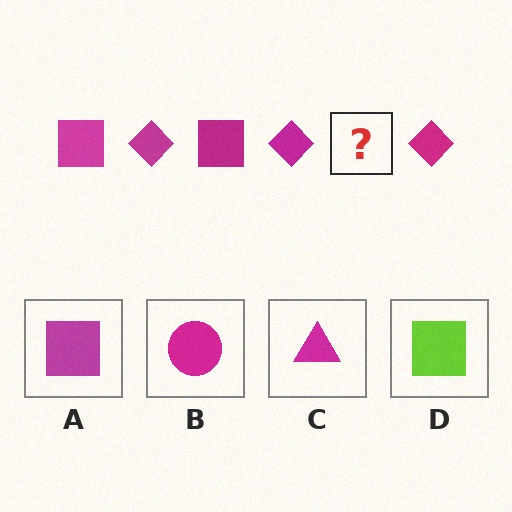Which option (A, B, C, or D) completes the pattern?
A.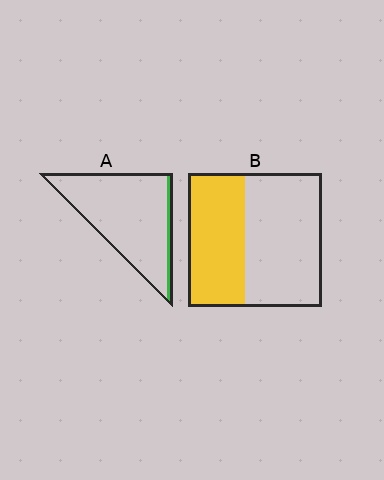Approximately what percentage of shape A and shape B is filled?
A is approximately 10% and B is approximately 45%.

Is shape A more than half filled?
No.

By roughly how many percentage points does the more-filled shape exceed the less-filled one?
By roughly 35 percentage points (B over A).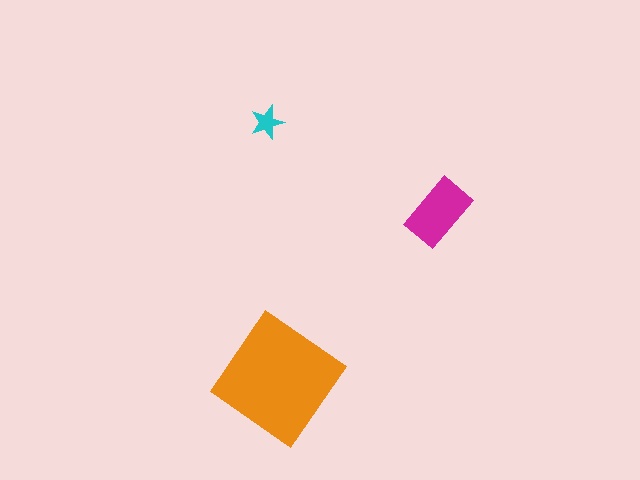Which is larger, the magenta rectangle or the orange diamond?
The orange diamond.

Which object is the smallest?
The cyan star.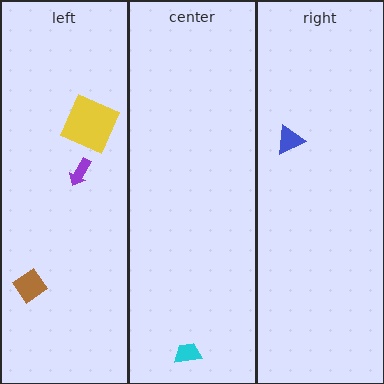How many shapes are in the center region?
1.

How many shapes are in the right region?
1.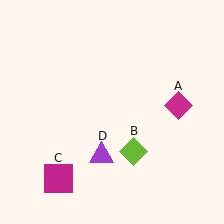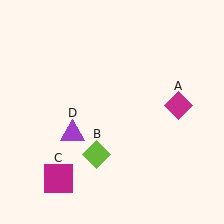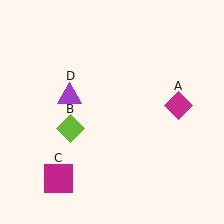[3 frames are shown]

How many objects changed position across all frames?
2 objects changed position: lime diamond (object B), purple triangle (object D).